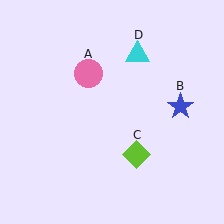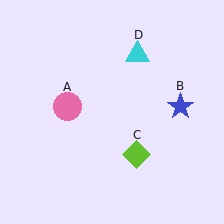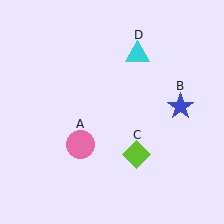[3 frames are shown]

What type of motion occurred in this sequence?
The pink circle (object A) rotated counterclockwise around the center of the scene.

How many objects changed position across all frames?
1 object changed position: pink circle (object A).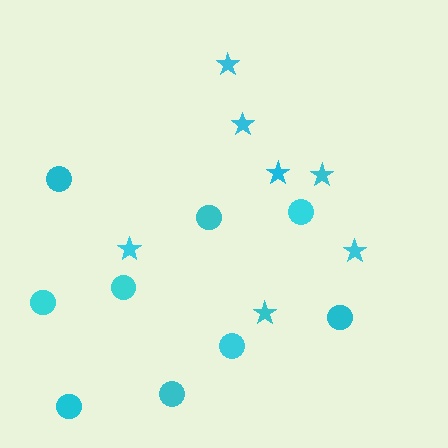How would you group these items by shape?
There are 2 groups: one group of circles (9) and one group of stars (7).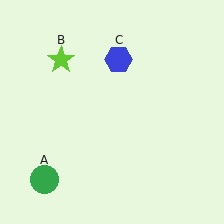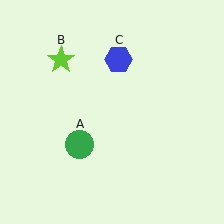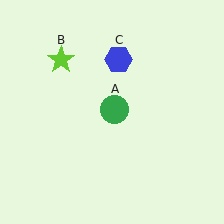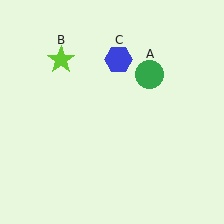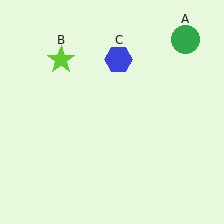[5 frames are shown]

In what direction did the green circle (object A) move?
The green circle (object A) moved up and to the right.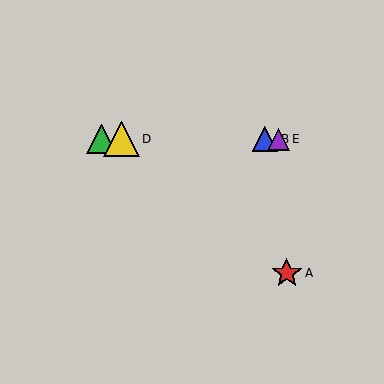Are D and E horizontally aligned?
Yes, both are at y≈139.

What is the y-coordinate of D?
Object D is at y≈139.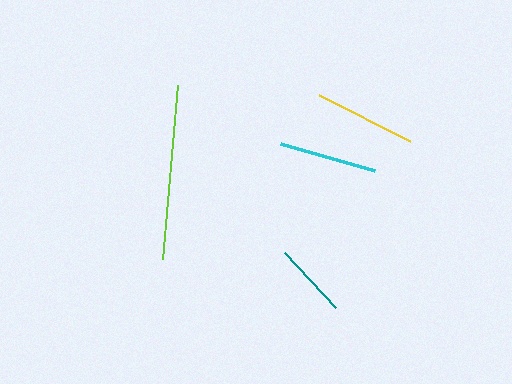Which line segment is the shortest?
The teal line is the shortest at approximately 75 pixels.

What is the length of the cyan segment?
The cyan segment is approximately 98 pixels long.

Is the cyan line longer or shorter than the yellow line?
The yellow line is longer than the cyan line.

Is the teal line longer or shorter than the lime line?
The lime line is longer than the teal line.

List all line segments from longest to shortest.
From longest to shortest: lime, yellow, cyan, teal.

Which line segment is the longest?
The lime line is the longest at approximately 175 pixels.